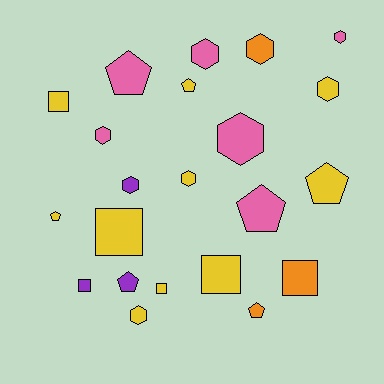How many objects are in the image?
There are 22 objects.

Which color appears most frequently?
Yellow, with 10 objects.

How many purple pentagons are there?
There is 1 purple pentagon.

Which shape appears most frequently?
Hexagon, with 9 objects.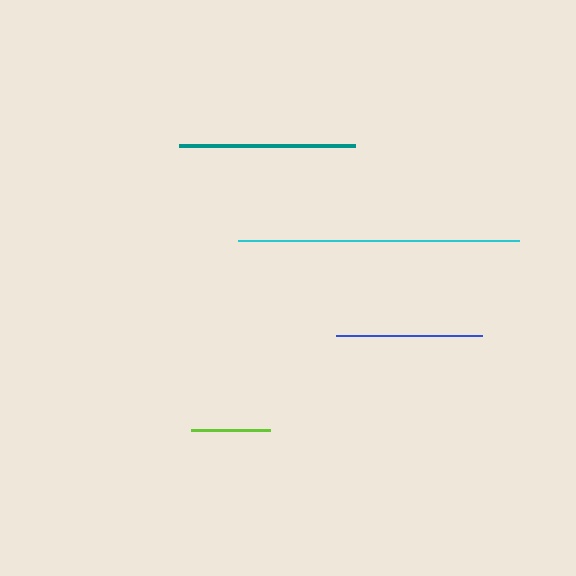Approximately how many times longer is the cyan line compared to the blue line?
The cyan line is approximately 1.9 times the length of the blue line.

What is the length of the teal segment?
The teal segment is approximately 176 pixels long.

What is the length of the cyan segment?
The cyan segment is approximately 281 pixels long.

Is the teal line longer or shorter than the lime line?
The teal line is longer than the lime line.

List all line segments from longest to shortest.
From longest to shortest: cyan, teal, blue, lime.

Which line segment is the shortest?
The lime line is the shortest at approximately 79 pixels.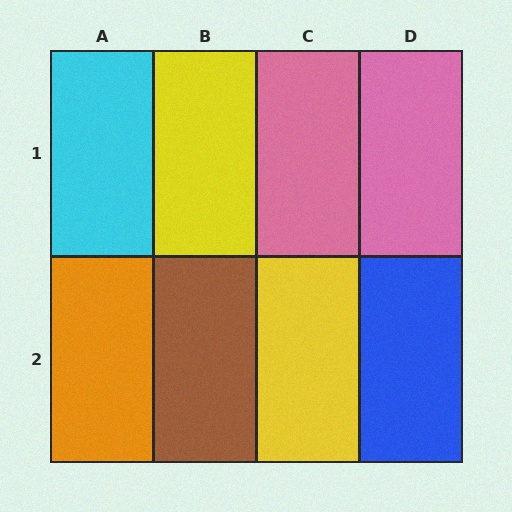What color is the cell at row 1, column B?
Yellow.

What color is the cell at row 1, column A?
Cyan.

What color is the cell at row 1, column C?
Pink.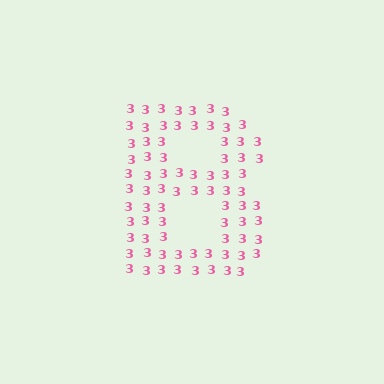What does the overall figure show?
The overall figure shows the letter B.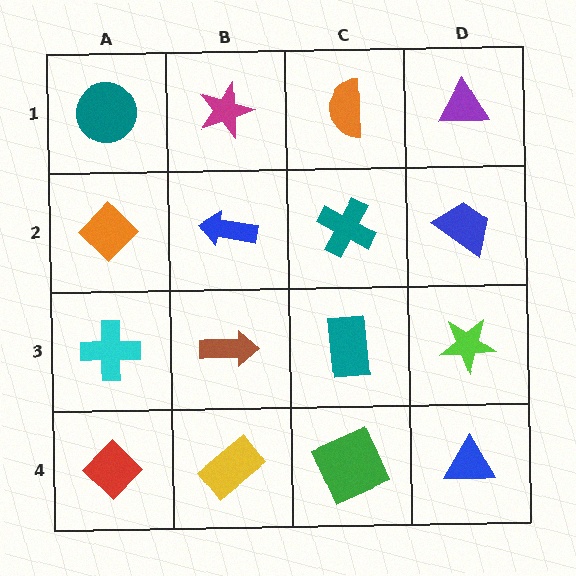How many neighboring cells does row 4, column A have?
2.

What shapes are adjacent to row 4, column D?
A lime star (row 3, column D), a green square (row 4, column C).